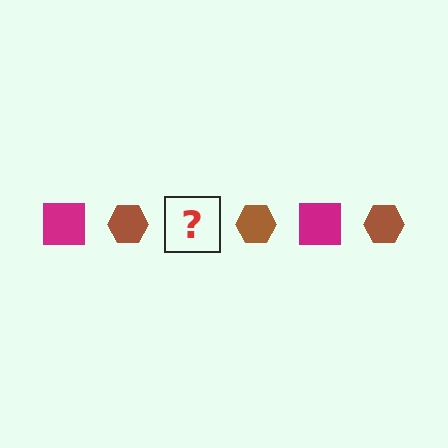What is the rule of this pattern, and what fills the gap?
The rule is that the pattern alternates between magenta square and brown hexagon. The gap should be filled with a magenta square.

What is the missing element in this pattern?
The missing element is a magenta square.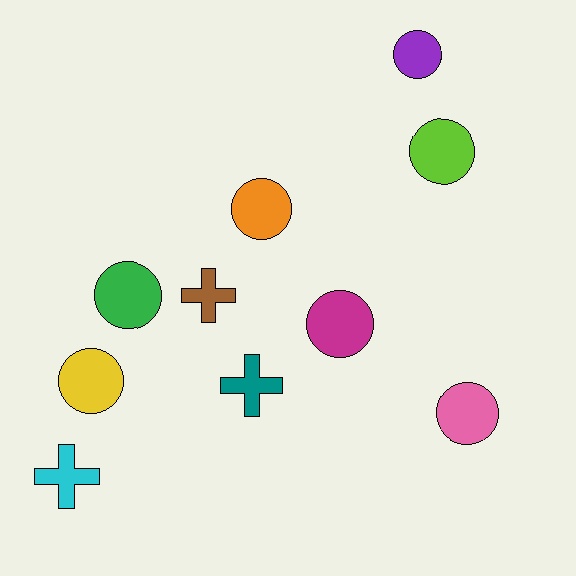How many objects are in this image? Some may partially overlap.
There are 10 objects.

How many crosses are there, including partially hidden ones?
There are 3 crosses.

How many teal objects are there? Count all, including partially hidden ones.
There is 1 teal object.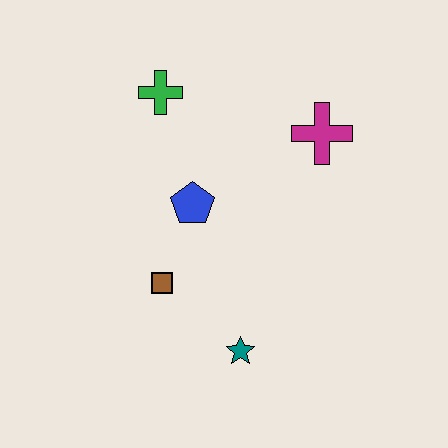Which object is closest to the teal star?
The brown square is closest to the teal star.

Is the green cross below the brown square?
No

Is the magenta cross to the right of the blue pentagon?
Yes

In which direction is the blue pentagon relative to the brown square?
The blue pentagon is above the brown square.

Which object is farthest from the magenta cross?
The teal star is farthest from the magenta cross.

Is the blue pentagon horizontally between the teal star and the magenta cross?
No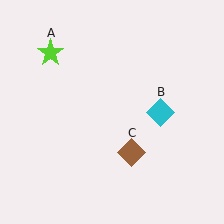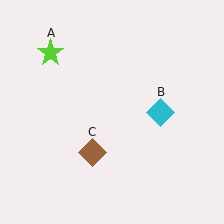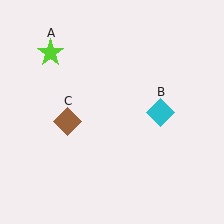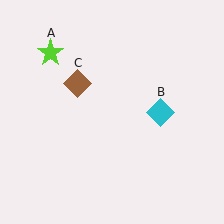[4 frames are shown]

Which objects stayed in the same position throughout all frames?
Lime star (object A) and cyan diamond (object B) remained stationary.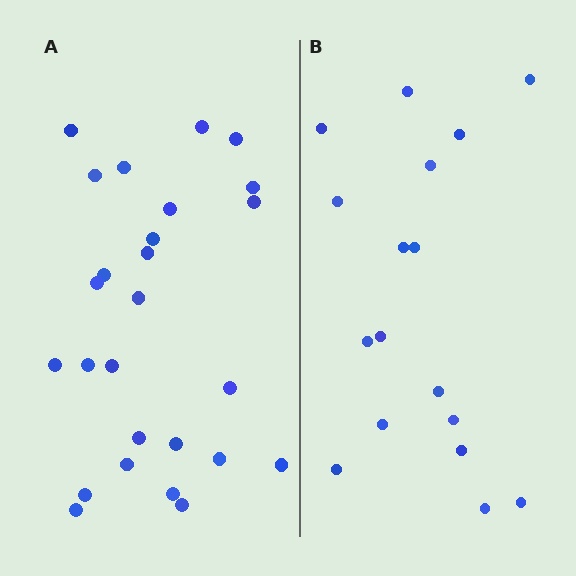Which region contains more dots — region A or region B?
Region A (the left region) has more dots.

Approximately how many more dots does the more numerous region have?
Region A has roughly 8 or so more dots than region B.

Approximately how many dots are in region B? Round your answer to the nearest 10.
About 20 dots. (The exact count is 17, which rounds to 20.)